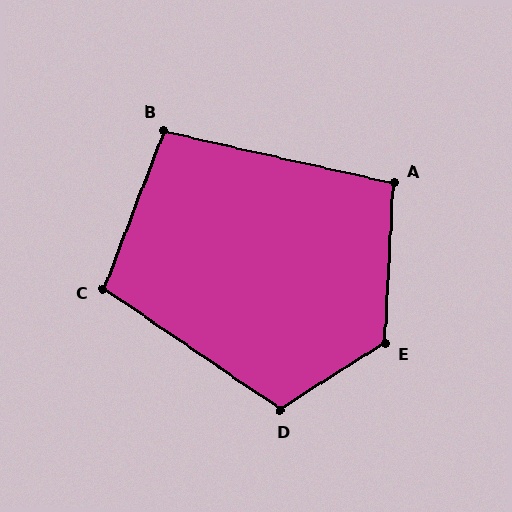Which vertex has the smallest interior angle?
B, at approximately 98 degrees.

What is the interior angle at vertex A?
Approximately 100 degrees (obtuse).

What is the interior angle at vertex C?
Approximately 104 degrees (obtuse).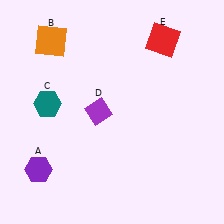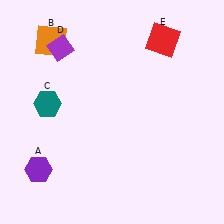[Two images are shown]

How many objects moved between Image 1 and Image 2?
1 object moved between the two images.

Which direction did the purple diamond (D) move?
The purple diamond (D) moved up.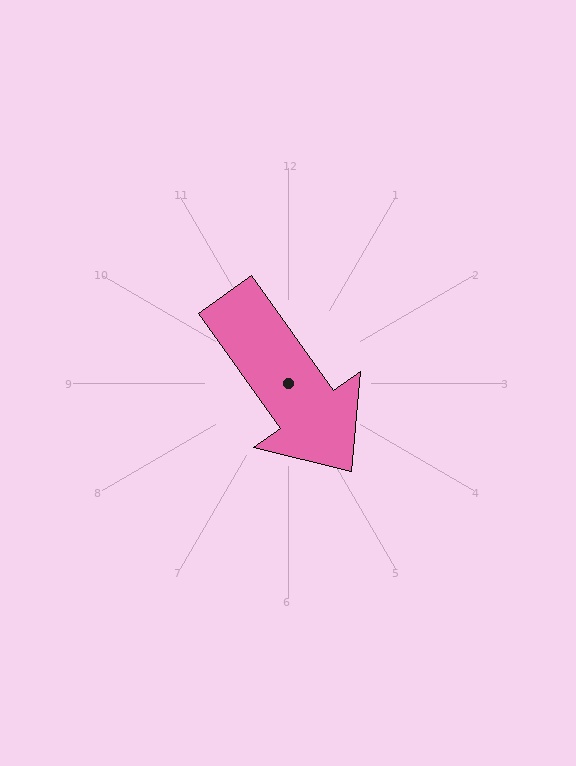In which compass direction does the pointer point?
Southeast.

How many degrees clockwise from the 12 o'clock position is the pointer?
Approximately 145 degrees.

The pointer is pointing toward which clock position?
Roughly 5 o'clock.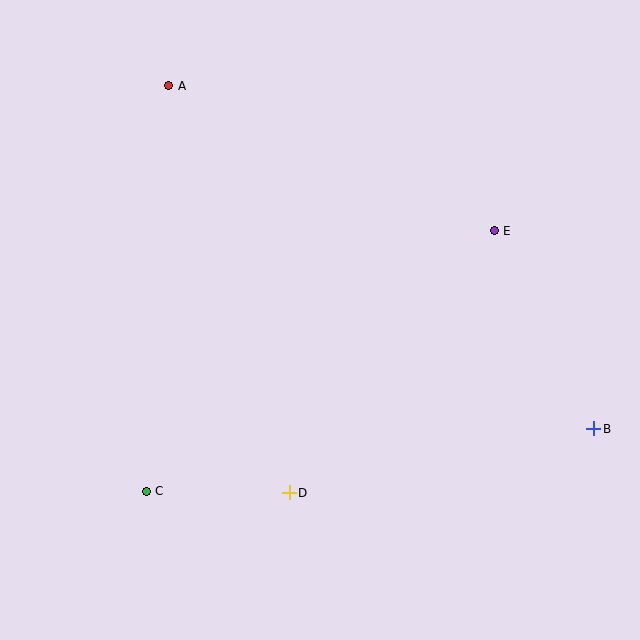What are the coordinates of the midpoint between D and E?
The midpoint between D and E is at (392, 362).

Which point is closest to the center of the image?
Point D at (289, 493) is closest to the center.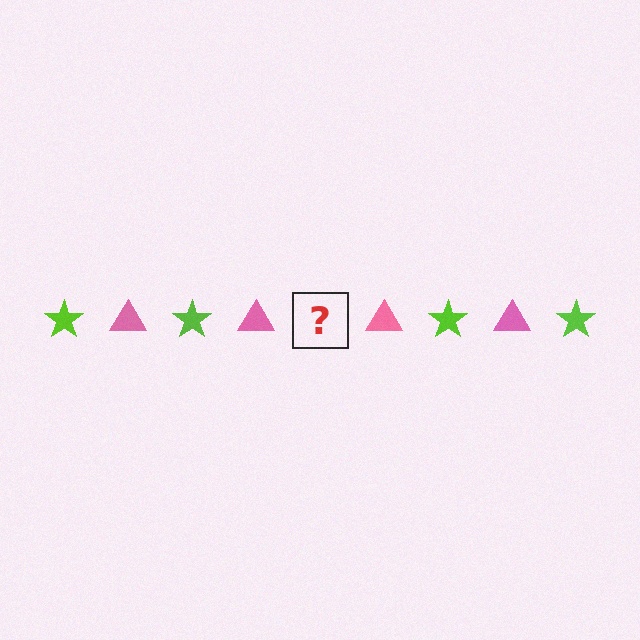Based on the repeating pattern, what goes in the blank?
The blank should be a lime star.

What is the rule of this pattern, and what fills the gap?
The rule is that the pattern alternates between lime star and pink triangle. The gap should be filled with a lime star.